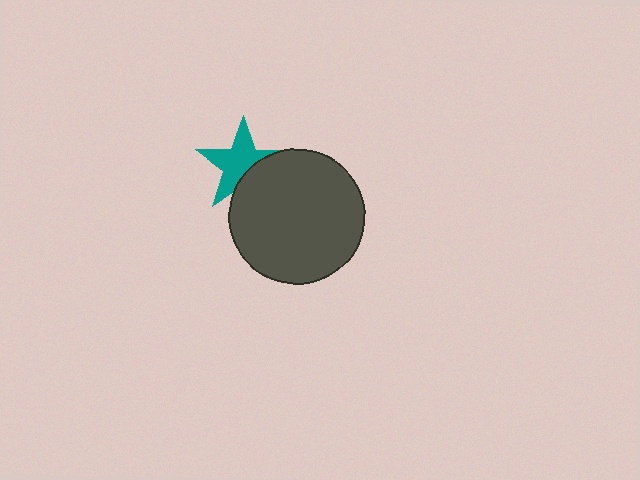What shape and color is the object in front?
The object in front is a dark gray circle.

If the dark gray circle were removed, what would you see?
You would see the complete teal star.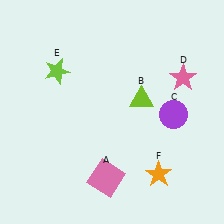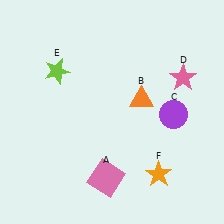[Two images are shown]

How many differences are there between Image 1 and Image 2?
There is 1 difference between the two images.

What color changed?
The triangle (B) changed from lime in Image 1 to orange in Image 2.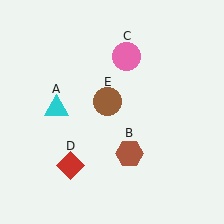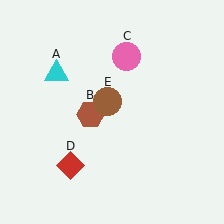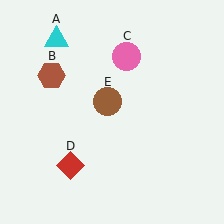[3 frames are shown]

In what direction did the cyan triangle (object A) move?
The cyan triangle (object A) moved up.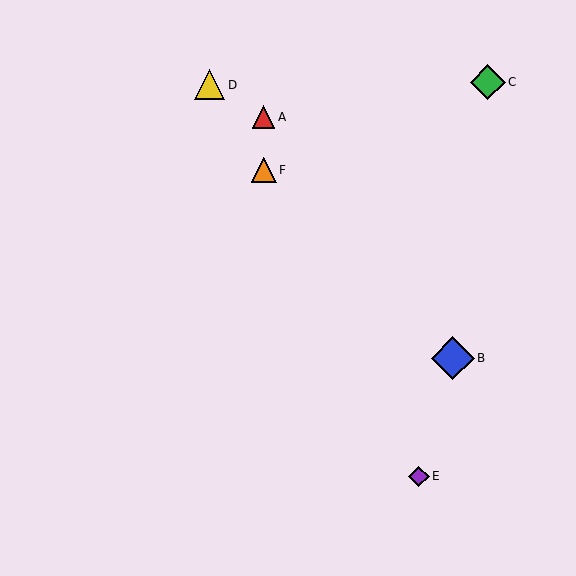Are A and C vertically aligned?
No, A is at x≈264 and C is at x≈488.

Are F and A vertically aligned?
Yes, both are at x≈264.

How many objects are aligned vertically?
2 objects (A, F) are aligned vertically.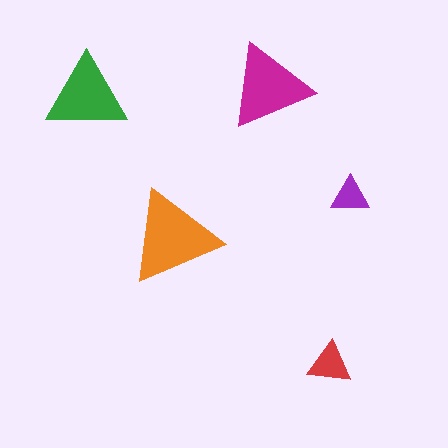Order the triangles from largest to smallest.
the orange one, the magenta one, the green one, the red one, the purple one.